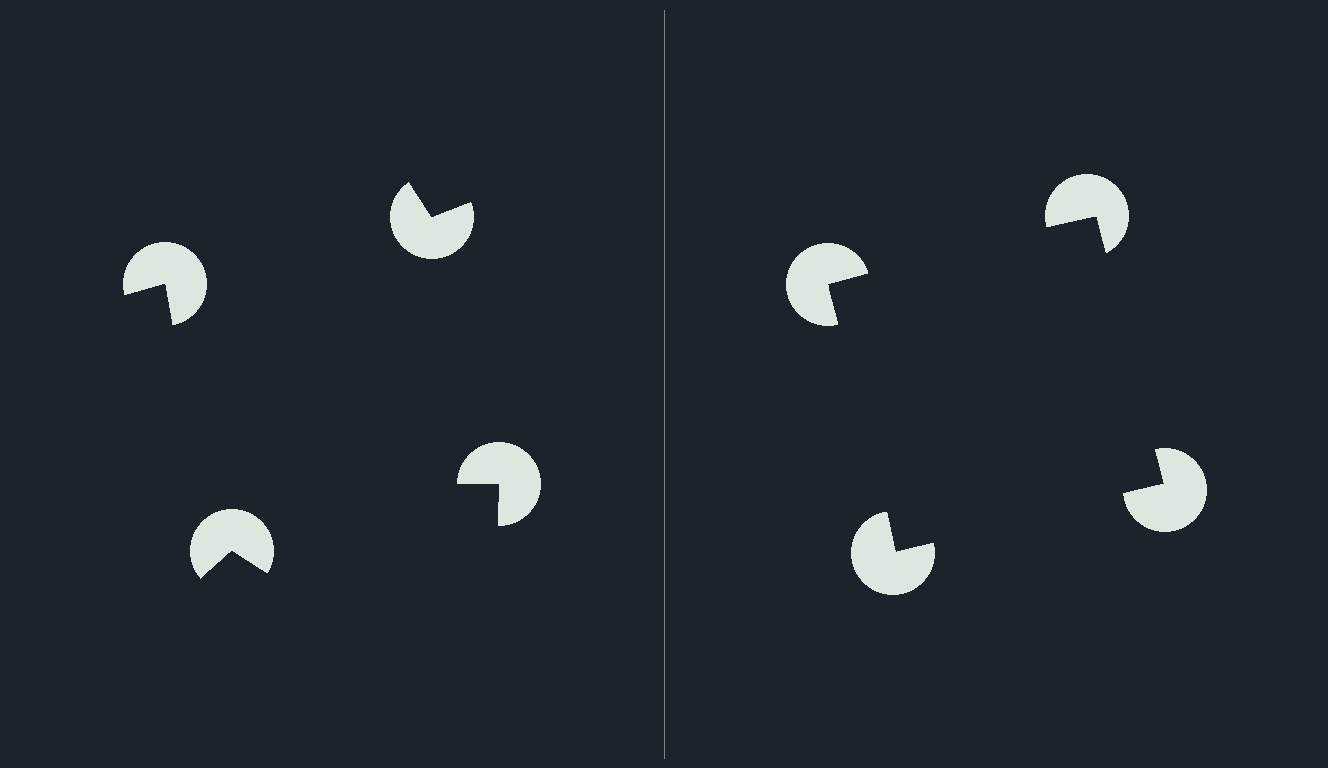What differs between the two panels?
The pac-man discs are positioned identically on both sides; only the wedge orientations differ. On the right they align to a square; on the left they are misaligned.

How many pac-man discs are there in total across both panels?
8 — 4 on each side.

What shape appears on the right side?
An illusory square.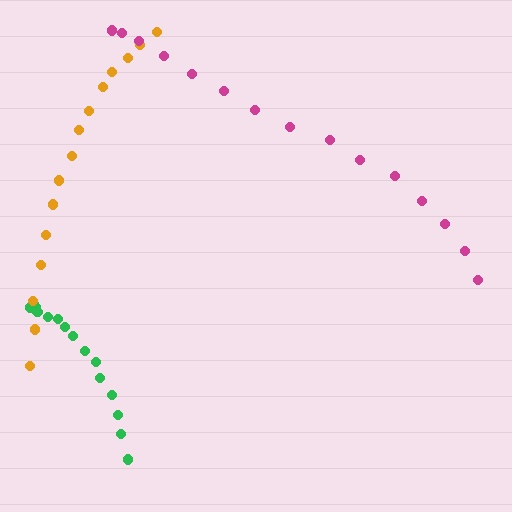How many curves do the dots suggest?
There are 3 distinct paths.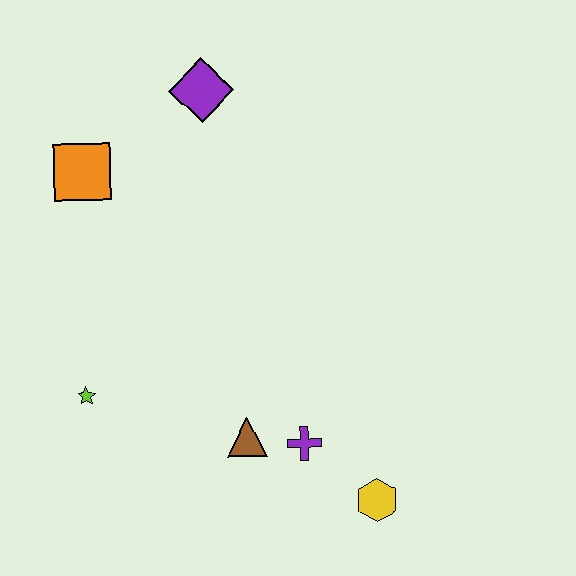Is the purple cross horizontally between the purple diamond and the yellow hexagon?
Yes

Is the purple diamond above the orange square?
Yes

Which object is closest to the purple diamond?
The orange square is closest to the purple diamond.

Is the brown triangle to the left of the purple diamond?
No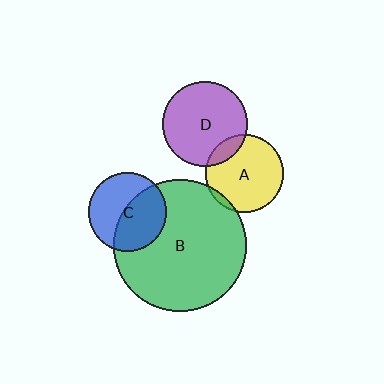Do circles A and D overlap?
Yes.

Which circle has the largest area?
Circle B (green).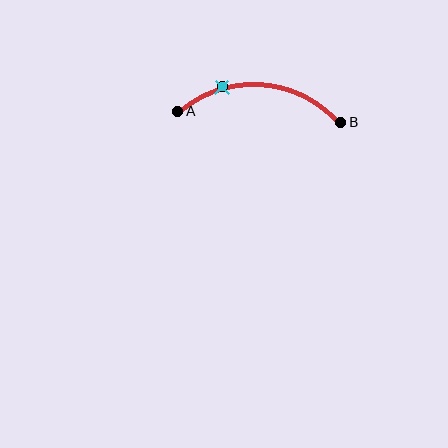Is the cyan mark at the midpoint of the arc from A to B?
No. The cyan mark lies on the arc but is closer to endpoint A. The arc midpoint would be at the point on the curve equidistant along the arc from both A and B.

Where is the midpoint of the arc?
The arc midpoint is the point on the curve farthest from the straight line joining A and B. It sits above that line.